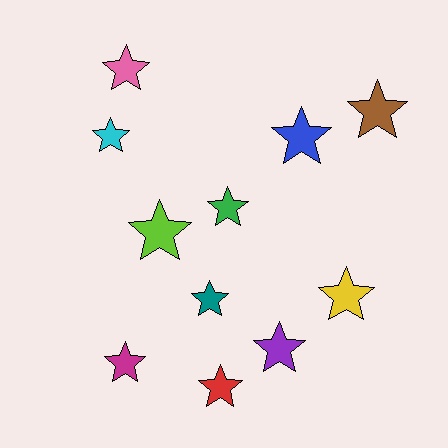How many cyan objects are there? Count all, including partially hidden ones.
There is 1 cyan object.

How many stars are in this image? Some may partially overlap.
There are 11 stars.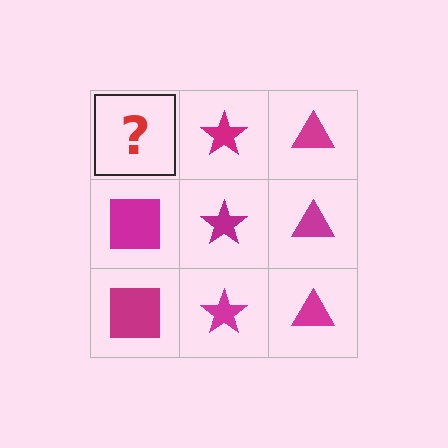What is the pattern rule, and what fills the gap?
The rule is that each column has a consistent shape. The gap should be filled with a magenta square.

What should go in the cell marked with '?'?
The missing cell should contain a magenta square.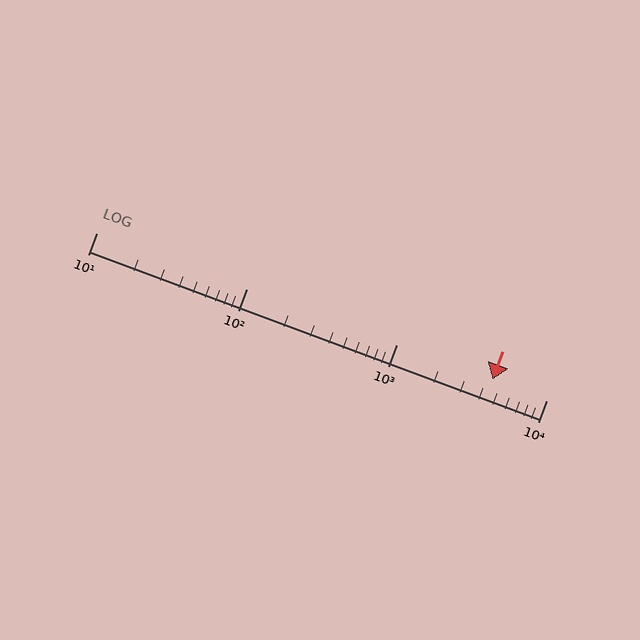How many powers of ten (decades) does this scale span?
The scale spans 3 decades, from 10 to 10000.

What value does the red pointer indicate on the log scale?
The pointer indicates approximately 4400.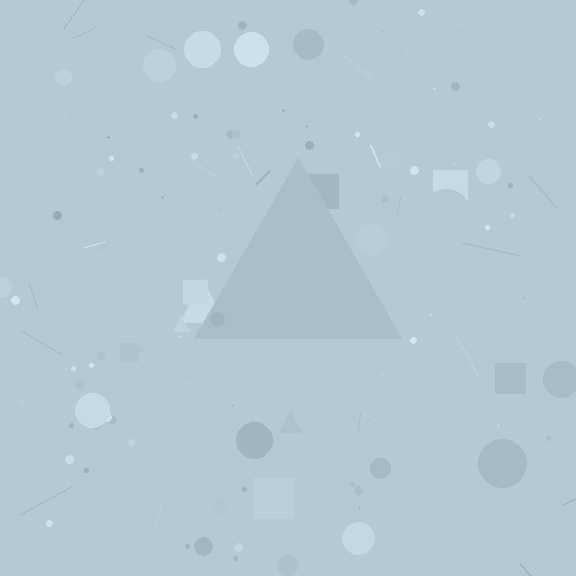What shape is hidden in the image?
A triangle is hidden in the image.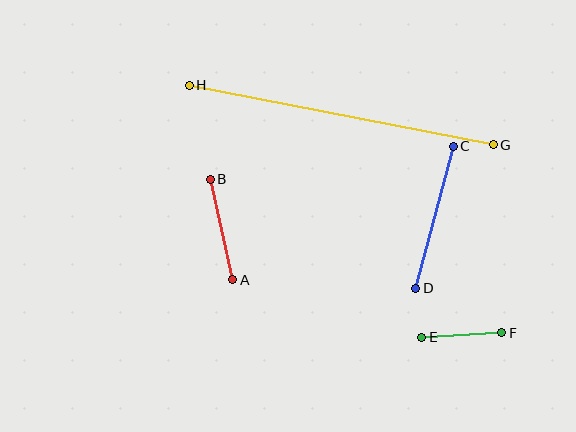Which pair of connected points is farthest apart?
Points G and H are farthest apart.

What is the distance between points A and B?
The distance is approximately 103 pixels.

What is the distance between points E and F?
The distance is approximately 80 pixels.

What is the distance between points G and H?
The distance is approximately 310 pixels.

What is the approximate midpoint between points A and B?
The midpoint is at approximately (221, 229) pixels.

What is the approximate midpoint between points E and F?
The midpoint is at approximately (462, 335) pixels.